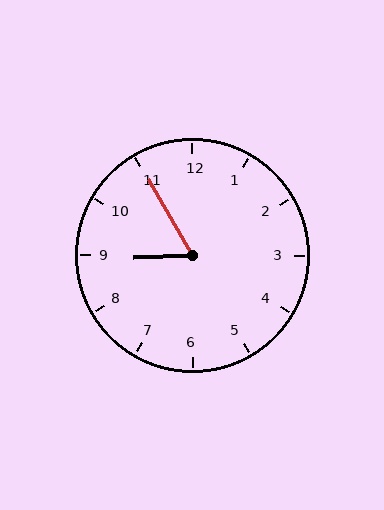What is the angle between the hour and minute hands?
Approximately 62 degrees.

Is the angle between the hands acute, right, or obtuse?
It is acute.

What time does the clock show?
8:55.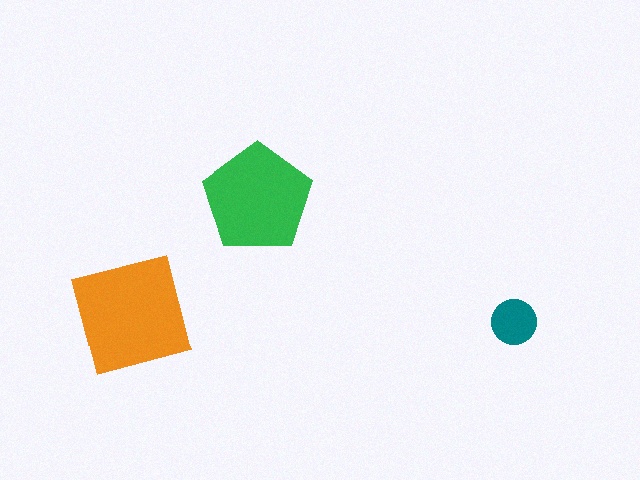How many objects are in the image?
There are 3 objects in the image.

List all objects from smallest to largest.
The teal circle, the green pentagon, the orange square.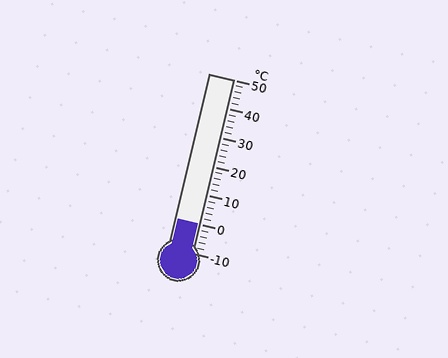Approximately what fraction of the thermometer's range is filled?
The thermometer is filled to approximately 15% of its range.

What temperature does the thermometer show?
The thermometer shows approximately 0°C.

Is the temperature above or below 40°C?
The temperature is below 40°C.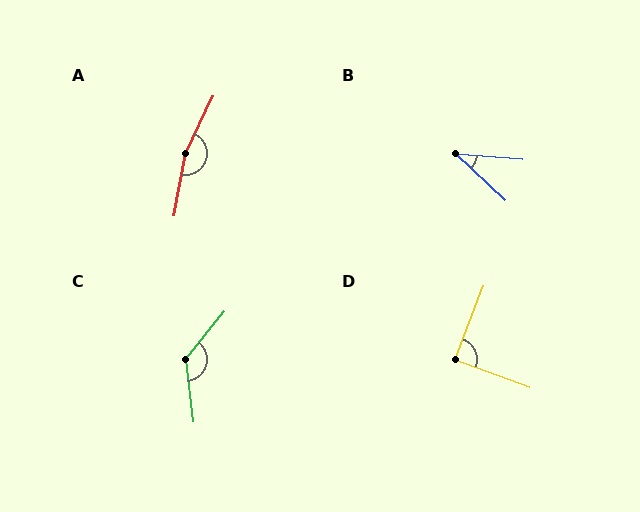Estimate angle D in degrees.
Approximately 89 degrees.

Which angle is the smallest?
B, at approximately 39 degrees.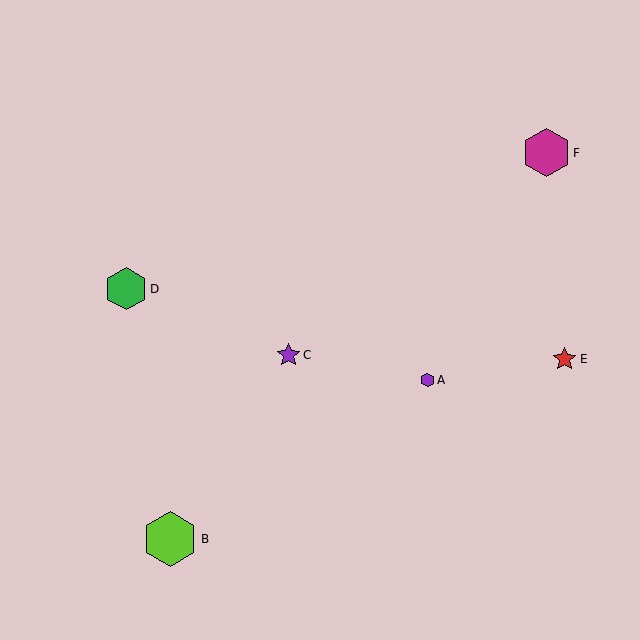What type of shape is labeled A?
Shape A is a purple hexagon.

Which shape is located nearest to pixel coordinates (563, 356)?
The red star (labeled E) at (565, 359) is nearest to that location.